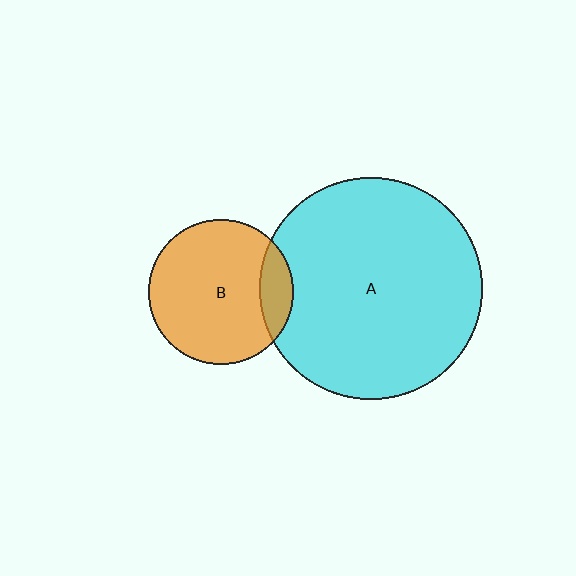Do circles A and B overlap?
Yes.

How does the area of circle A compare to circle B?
Approximately 2.3 times.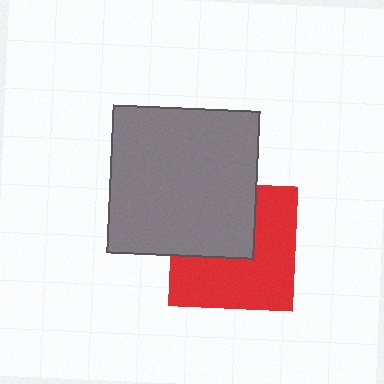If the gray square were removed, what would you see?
You would see the complete red square.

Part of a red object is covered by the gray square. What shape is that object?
It is a square.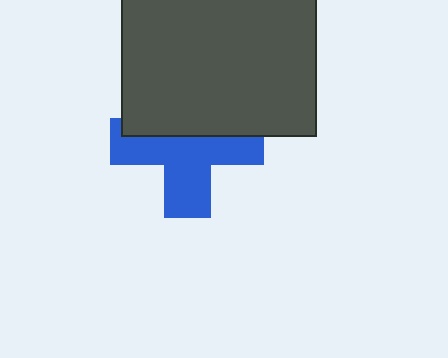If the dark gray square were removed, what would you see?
You would see the complete blue cross.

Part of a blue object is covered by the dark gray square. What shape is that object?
It is a cross.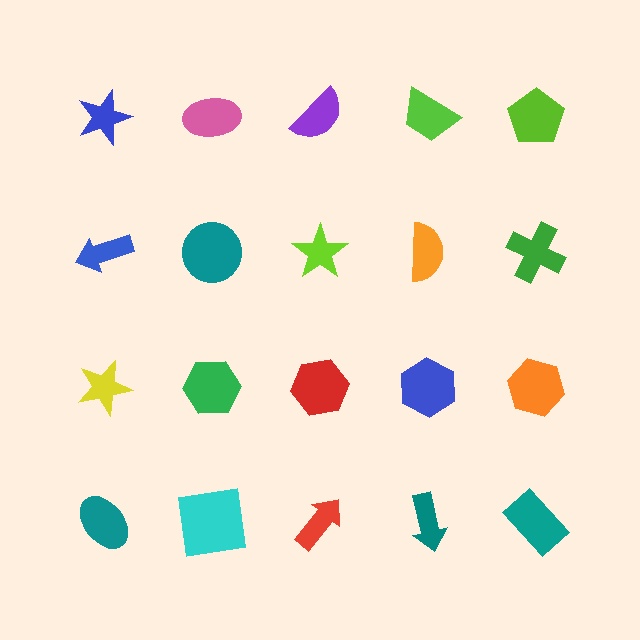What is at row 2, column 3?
A lime star.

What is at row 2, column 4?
An orange semicircle.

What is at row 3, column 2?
A green hexagon.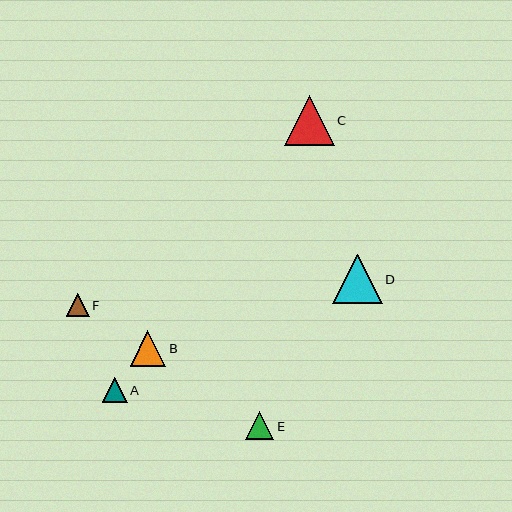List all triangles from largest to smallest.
From largest to smallest: C, D, B, E, A, F.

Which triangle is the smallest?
Triangle F is the smallest with a size of approximately 23 pixels.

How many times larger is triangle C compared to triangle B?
Triangle C is approximately 1.4 times the size of triangle B.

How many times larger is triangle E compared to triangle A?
Triangle E is approximately 1.2 times the size of triangle A.